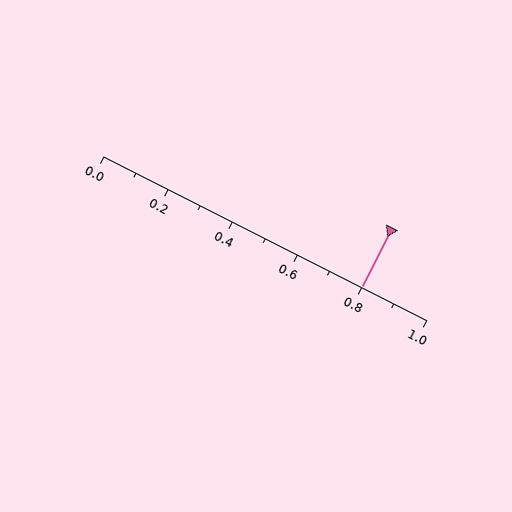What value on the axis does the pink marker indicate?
The marker indicates approximately 0.8.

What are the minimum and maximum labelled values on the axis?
The axis runs from 0.0 to 1.0.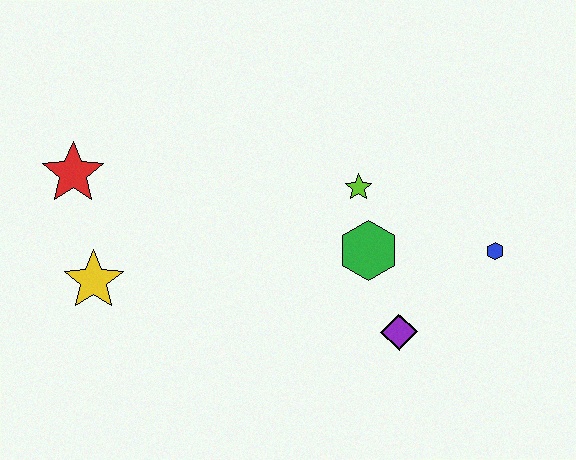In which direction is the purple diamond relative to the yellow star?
The purple diamond is to the right of the yellow star.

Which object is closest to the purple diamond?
The green hexagon is closest to the purple diamond.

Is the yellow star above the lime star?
No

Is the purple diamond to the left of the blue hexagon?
Yes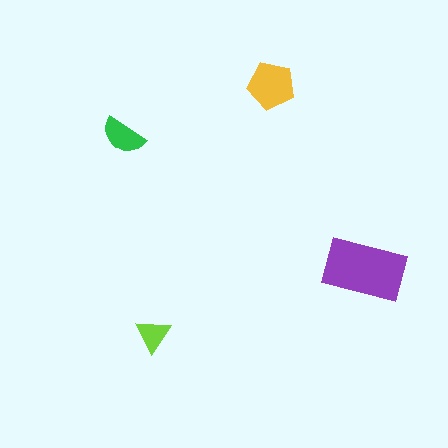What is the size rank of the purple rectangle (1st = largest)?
1st.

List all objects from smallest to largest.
The lime triangle, the green semicircle, the yellow pentagon, the purple rectangle.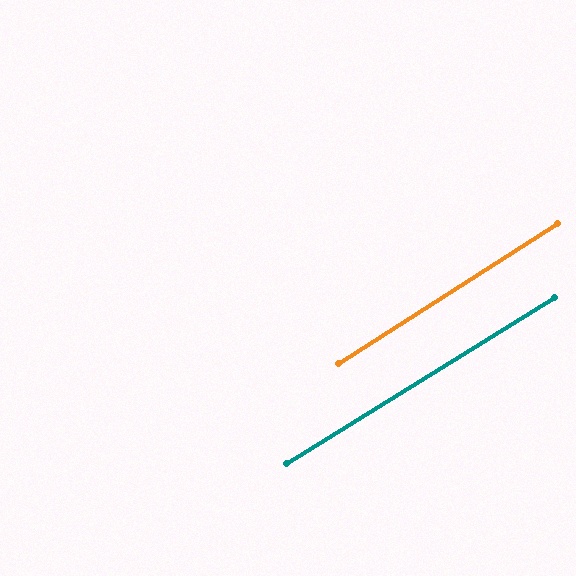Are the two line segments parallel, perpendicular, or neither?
Parallel — their directions differ by only 1.0°.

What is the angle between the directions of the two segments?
Approximately 1 degree.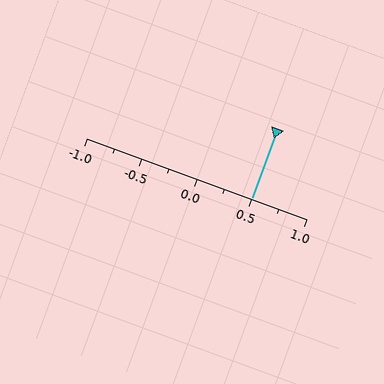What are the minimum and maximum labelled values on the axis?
The axis runs from -1.0 to 1.0.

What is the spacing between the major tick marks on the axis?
The major ticks are spaced 0.5 apart.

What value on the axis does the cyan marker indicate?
The marker indicates approximately 0.5.